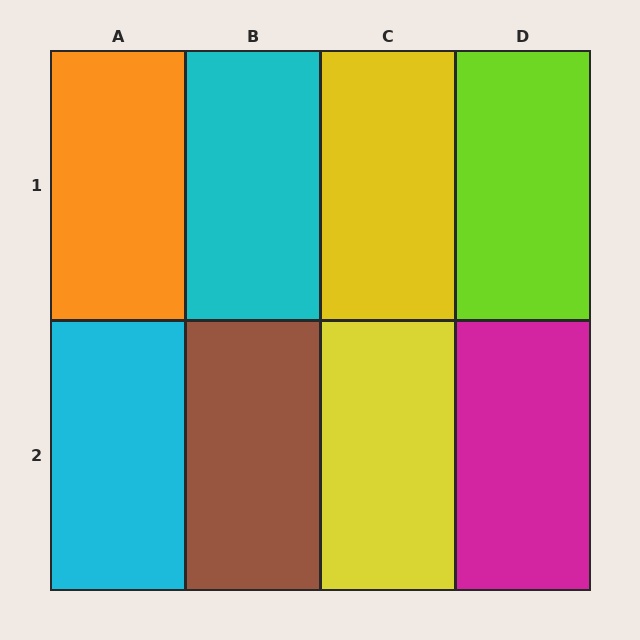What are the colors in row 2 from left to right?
Cyan, brown, yellow, magenta.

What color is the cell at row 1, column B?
Cyan.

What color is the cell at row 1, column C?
Yellow.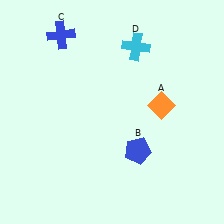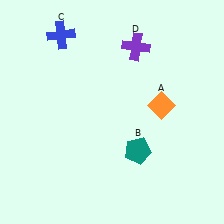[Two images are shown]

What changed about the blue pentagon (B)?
In Image 1, B is blue. In Image 2, it changed to teal.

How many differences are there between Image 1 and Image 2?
There are 2 differences between the two images.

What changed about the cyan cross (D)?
In Image 1, D is cyan. In Image 2, it changed to purple.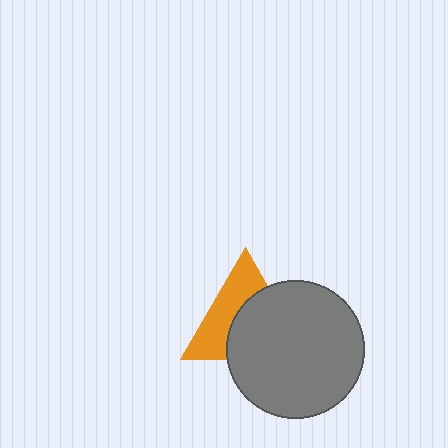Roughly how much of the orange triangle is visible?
About half of it is visible (roughly 47%).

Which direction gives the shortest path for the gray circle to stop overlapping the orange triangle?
Moving toward the lower-right gives the shortest separation.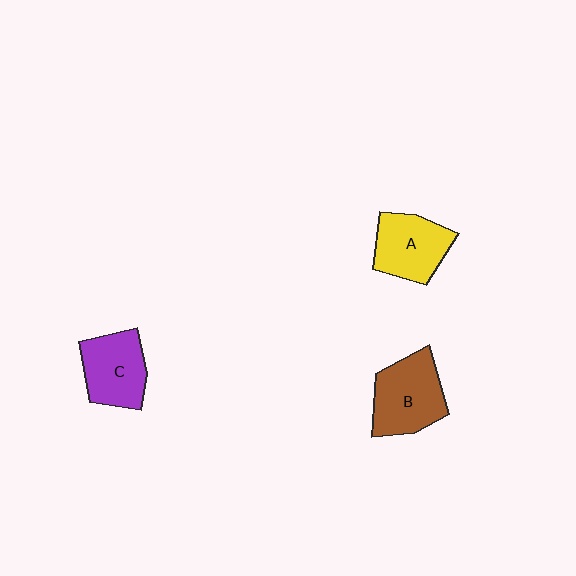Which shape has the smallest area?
Shape C (purple).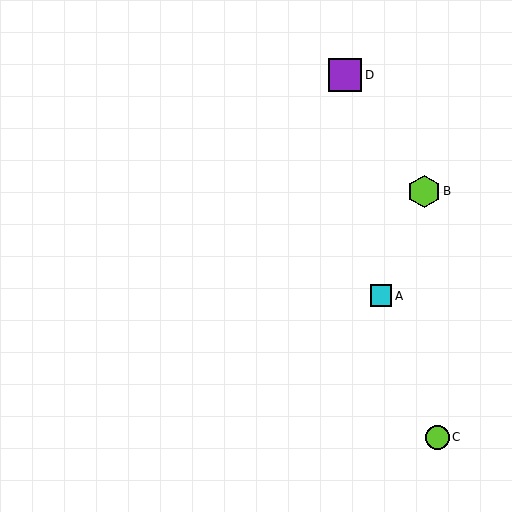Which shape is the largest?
The lime hexagon (labeled B) is the largest.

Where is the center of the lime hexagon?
The center of the lime hexagon is at (424, 191).